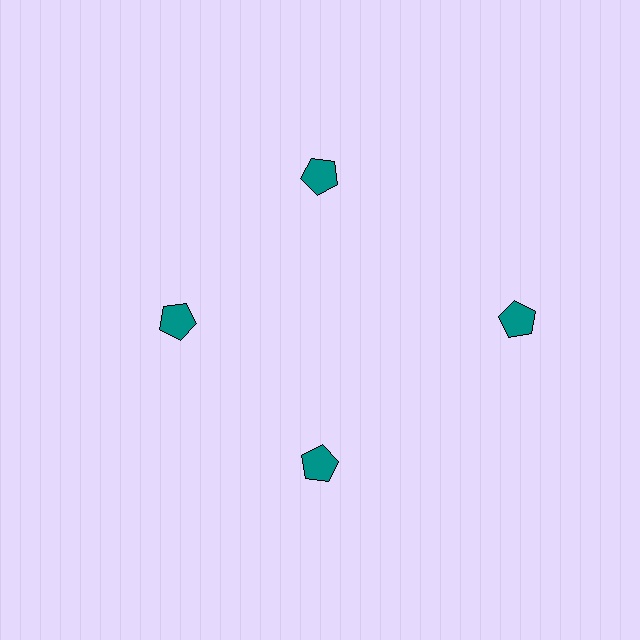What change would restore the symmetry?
The symmetry would be restored by moving it inward, back onto the ring so that all 4 pentagons sit at equal angles and equal distance from the center.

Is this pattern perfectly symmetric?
No. The 4 teal pentagons are arranged in a ring, but one element near the 3 o'clock position is pushed outward from the center, breaking the 4-fold rotational symmetry.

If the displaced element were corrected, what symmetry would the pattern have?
It would have 4-fold rotational symmetry — the pattern would map onto itself every 90 degrees.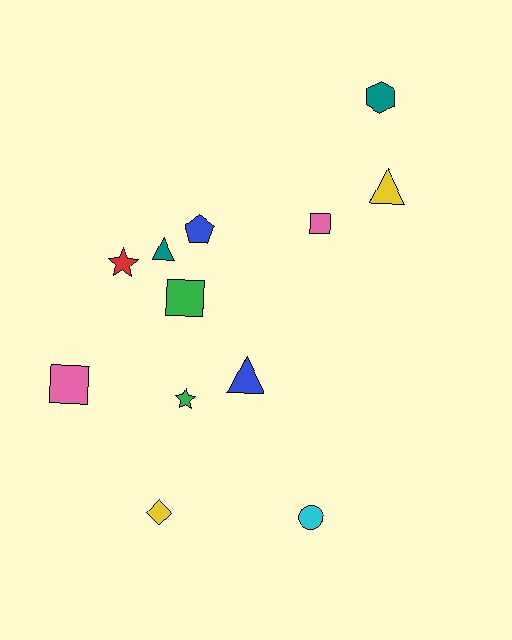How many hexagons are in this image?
There is 1 hexagon.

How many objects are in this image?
There are 12 objects.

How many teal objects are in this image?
There are 2 teal objects.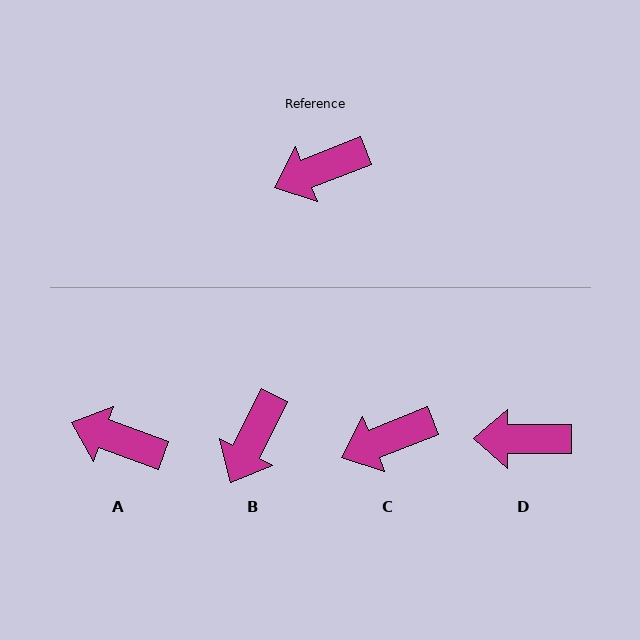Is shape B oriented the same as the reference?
No, it is off by about 41 degrees.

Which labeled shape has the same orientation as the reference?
C.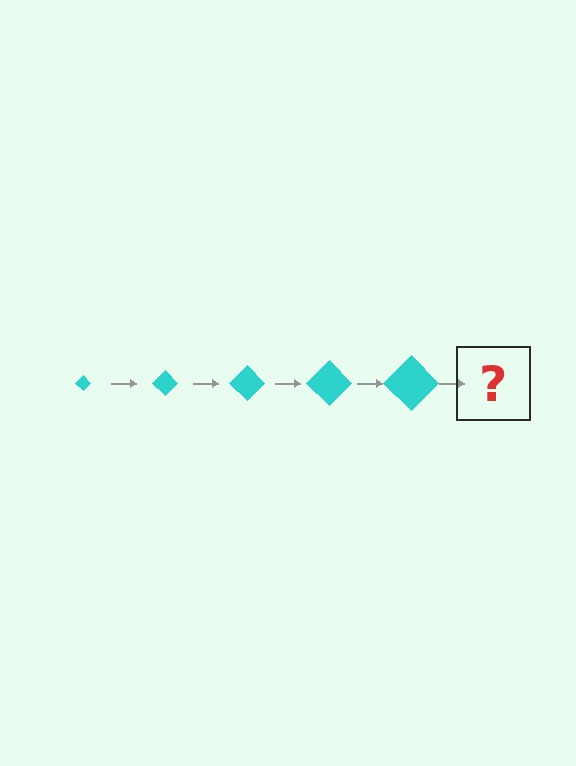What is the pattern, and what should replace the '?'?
The pattern is that the diamond gets progressively larger each step. The '?' should be a cyan diamond, larger than the previous one.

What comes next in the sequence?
The next element should be a cyan diamond, larger than the previous one.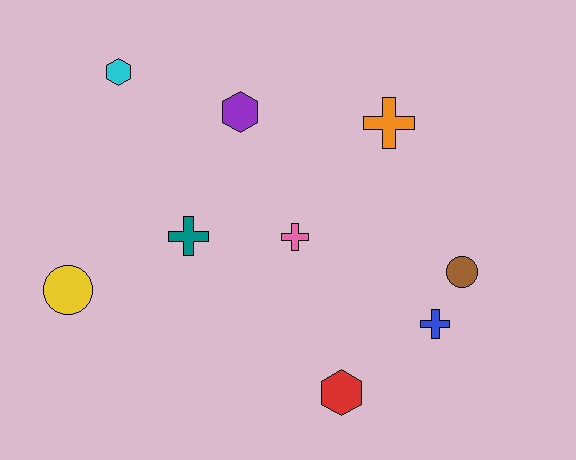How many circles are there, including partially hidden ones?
There are 2 circles.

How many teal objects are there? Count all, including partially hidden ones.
There is 1 teal object.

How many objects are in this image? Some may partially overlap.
There are 9 objects.